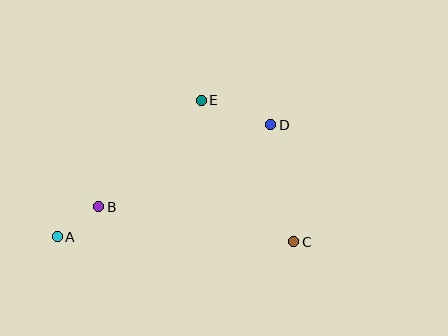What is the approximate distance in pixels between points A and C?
The distance between A and C is approximately 236 pixels.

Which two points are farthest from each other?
Points A and D are farthest from each other.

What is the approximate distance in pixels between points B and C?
The distance between B and C is approximately 198 pixels.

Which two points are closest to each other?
Points A and B are closest to each other.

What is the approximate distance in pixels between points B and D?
The distance between B and D is approximately 190 pixels.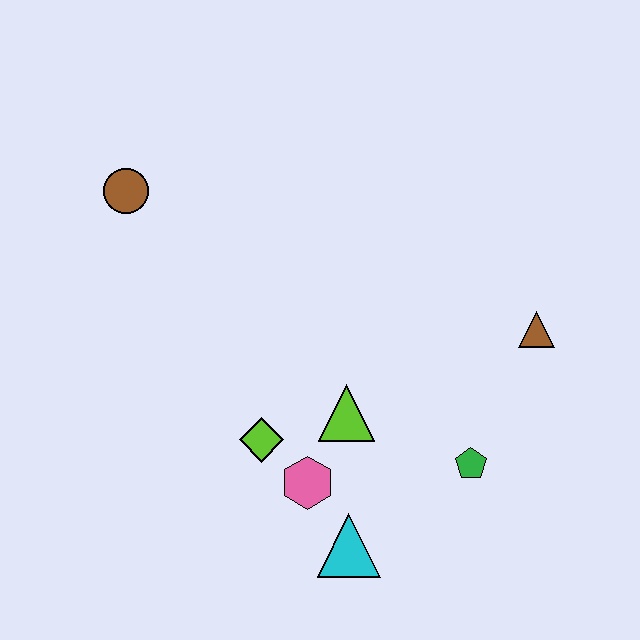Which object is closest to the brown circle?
The lime diamond is closest to the brown circle.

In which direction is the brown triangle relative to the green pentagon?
The brown triangle is above the green pentagon.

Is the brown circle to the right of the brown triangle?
No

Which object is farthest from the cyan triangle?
The brown circle is farthest from the cyan triangle.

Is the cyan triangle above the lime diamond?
No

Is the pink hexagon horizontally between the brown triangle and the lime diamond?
Yes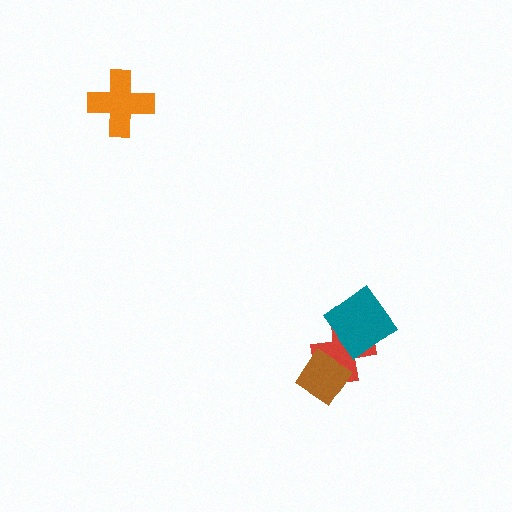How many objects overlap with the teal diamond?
1 object overlaps with the teal diamond.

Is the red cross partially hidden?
Yes, it is partially covered by another shape.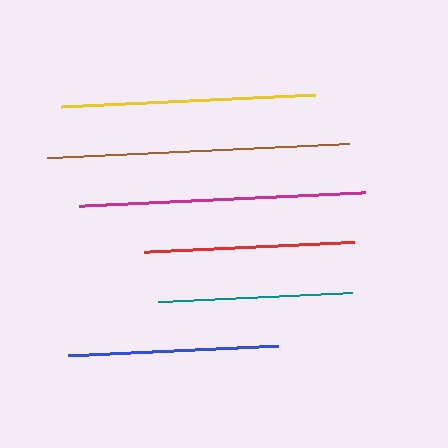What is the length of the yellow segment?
The yellow segment is approximately 254 pixels long.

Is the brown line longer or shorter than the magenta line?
The brown line is longer than the magenta line.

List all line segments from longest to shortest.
From longest to shortest: brown, magenta, yellow, red, blue, teal.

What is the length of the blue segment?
The blue segment is approximately 210 pixels long.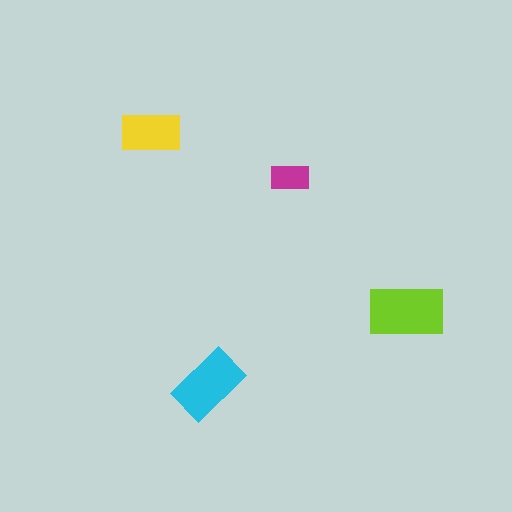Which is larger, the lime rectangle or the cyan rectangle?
The lime one.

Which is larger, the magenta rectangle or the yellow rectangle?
The yellow one.